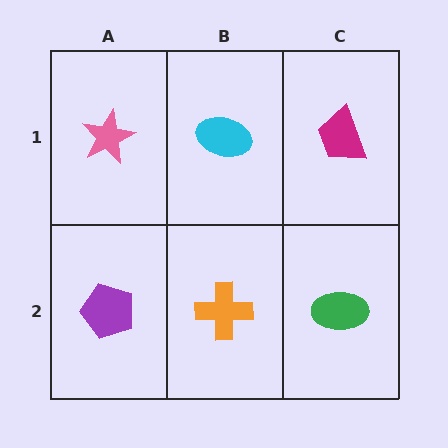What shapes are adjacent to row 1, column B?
An orange cross (row 2, column B), a pink star (row 1, column A), a magenta trapezoid (row 1, column C).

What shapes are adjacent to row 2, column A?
A pink star (row 1, column A), an orange cross (row 2, column B).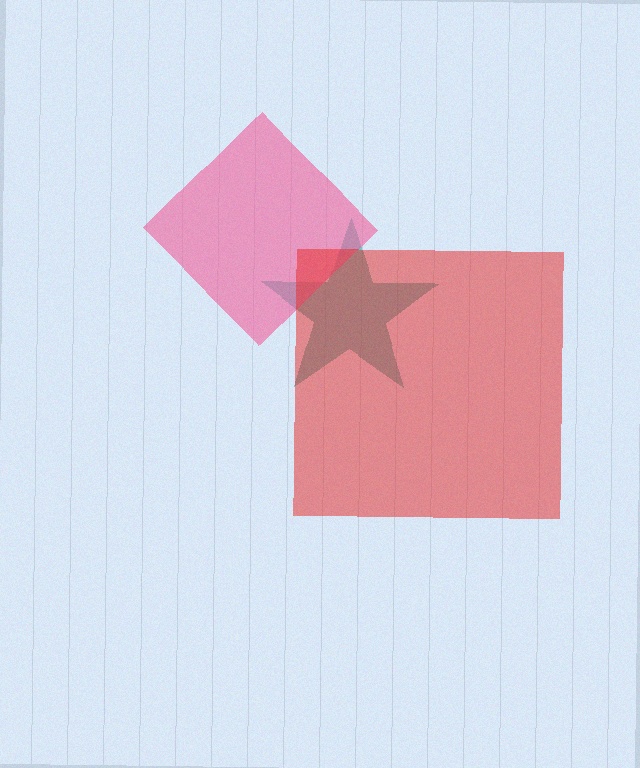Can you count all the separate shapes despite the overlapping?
Yes, there are 3 separate shapes.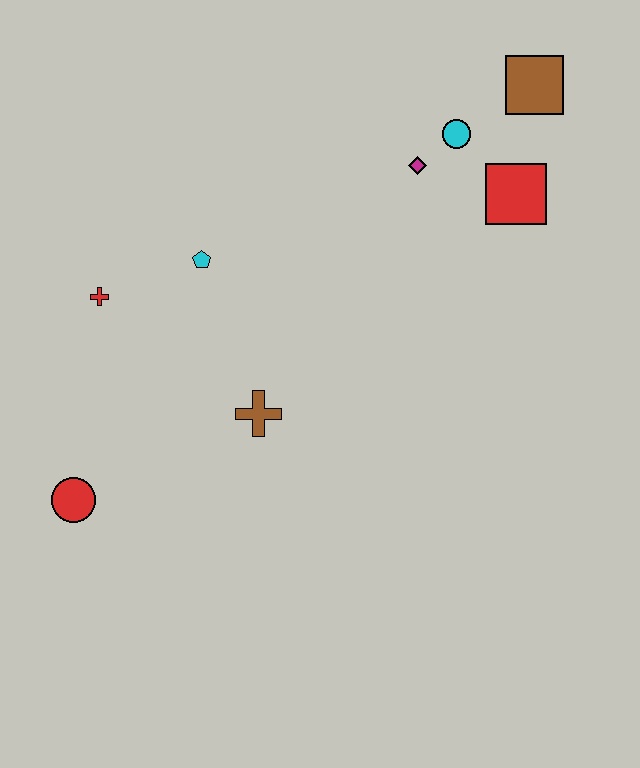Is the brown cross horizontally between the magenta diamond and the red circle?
Yes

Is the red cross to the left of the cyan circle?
Yes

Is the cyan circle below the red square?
No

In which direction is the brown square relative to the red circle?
The brown square is to the right of the red circle.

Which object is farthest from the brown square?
The red circle is farthest from the brown square.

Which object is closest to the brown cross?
The cyan pentagon is closest to the brown cross.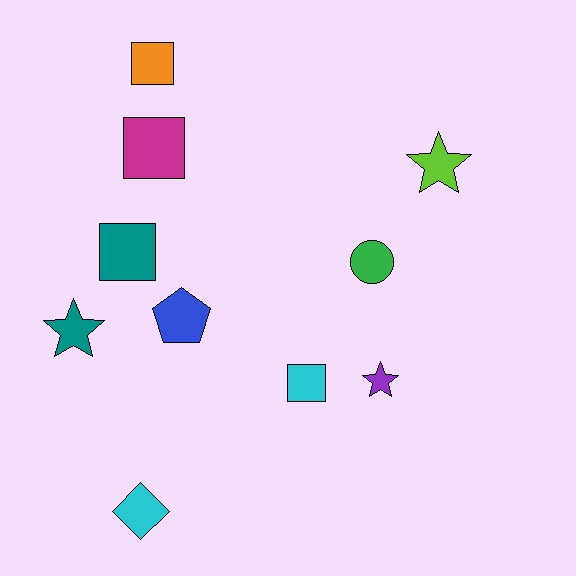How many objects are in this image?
There are 10 objects.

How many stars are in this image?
There are 3 stars.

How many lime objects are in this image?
There is 1 lime object.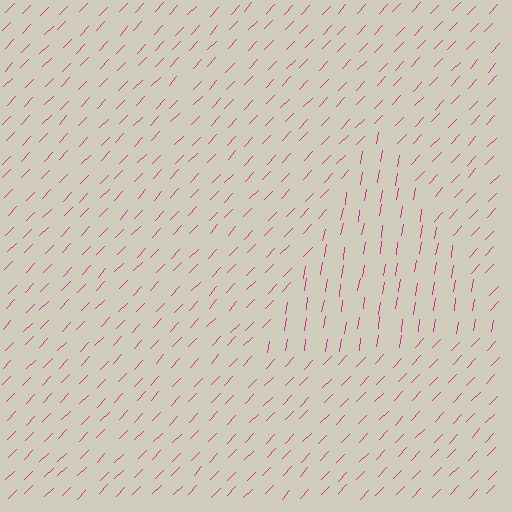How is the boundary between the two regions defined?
The boundary is defined purely by a change in line orientation (approximately 35 degrees difference). All lines are the same color and thickness.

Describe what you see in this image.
The image is filled with small magenta line segments. A triangle region in the image has lines oriented differently from the surrounding lines, creating a visible texture boundary.